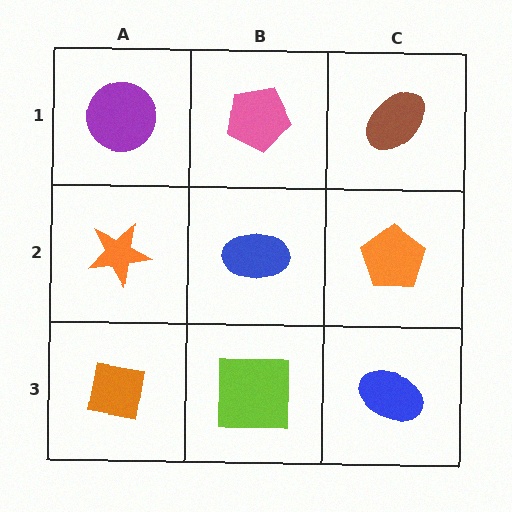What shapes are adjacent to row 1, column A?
An orange star (row 2, column A), a pink pentagon (row 1, column B).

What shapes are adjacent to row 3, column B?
A blue ellipse (row 2, column B), an orange square (row 3, column A), a blue ellipse (row 3, column C).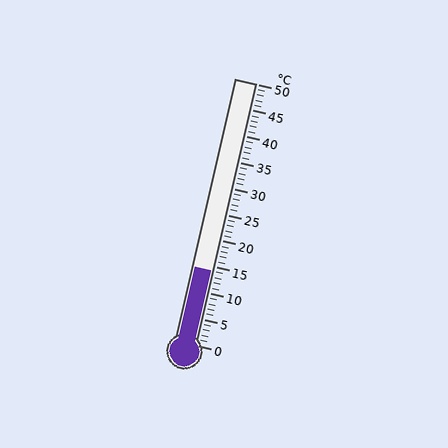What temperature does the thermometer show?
The thermometer shows approximately 14°C.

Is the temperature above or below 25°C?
The temperature is below 25°C.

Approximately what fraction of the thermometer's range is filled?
The thermometer is filled to approximately 30% of its range.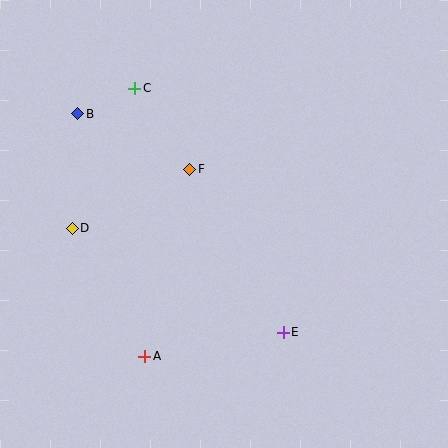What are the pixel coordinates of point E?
Point E is at (283, 332).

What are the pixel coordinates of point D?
Point D is at (72, 228).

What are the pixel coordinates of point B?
Point B is at (78, 114).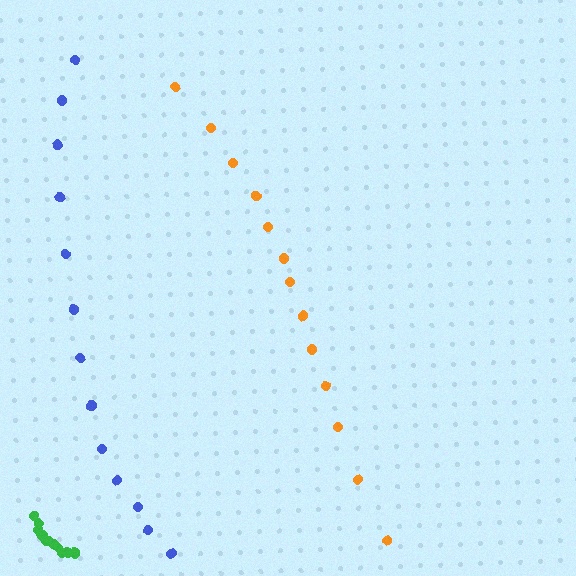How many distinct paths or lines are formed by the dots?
There are 3 distinct paths.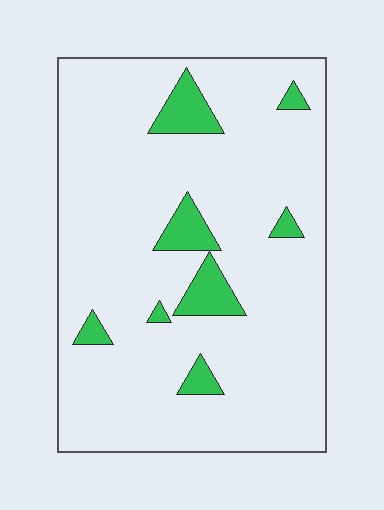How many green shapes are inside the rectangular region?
8.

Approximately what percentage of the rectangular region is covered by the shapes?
Approximately 10%.